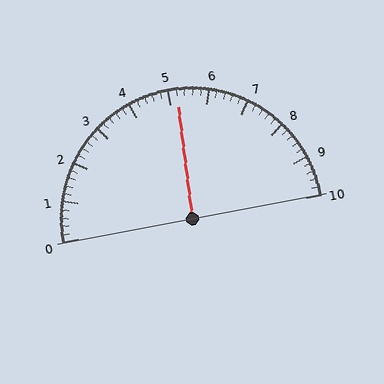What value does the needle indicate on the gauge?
The needle indicates approximately 5.2.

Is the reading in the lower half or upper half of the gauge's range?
The reading is in the upper half of the range (0 to 10).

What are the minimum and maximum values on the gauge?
The gauge ranges from 0 to 10.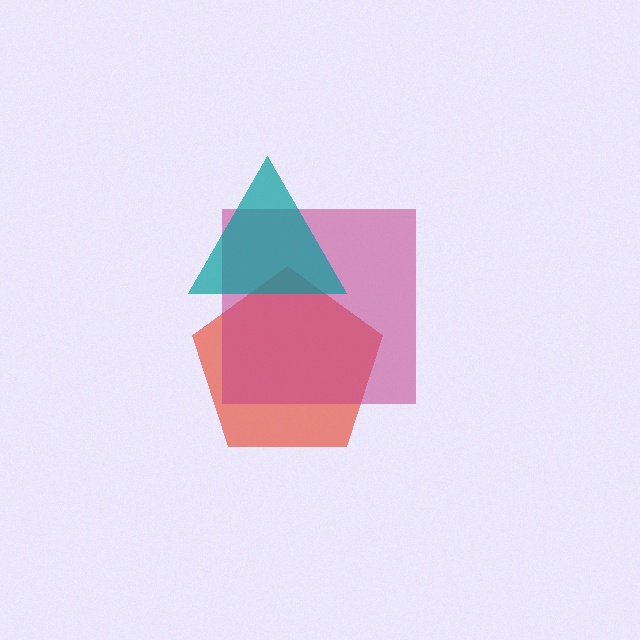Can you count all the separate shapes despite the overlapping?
Yes, there are 3 separate shapes.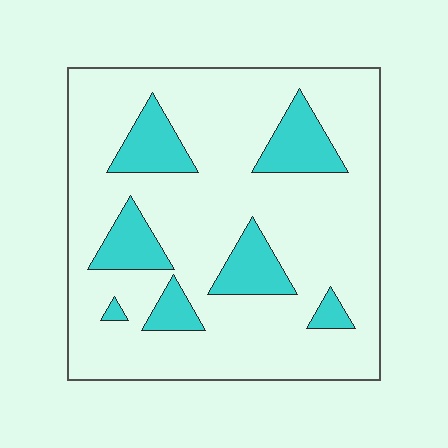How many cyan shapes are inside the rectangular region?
7.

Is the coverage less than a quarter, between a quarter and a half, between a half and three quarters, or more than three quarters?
Less than a quarter.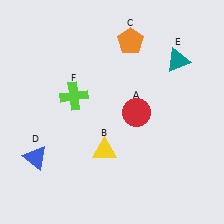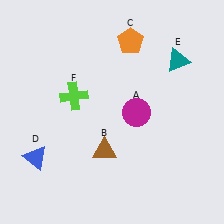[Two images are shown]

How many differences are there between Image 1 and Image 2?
There are 2 differences between the two images.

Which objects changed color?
A changed from red to magenta. B changed from yellow to brown.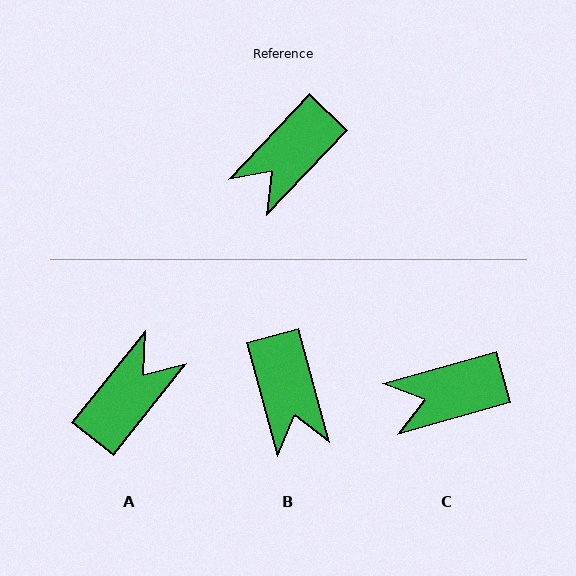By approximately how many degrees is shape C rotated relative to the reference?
Approximately 31 degrees clockwise.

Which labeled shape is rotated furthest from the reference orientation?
A, about 175 degrees away.